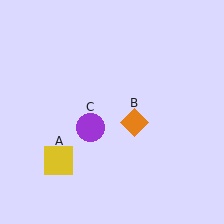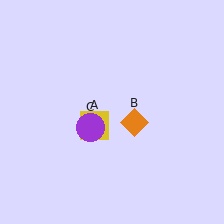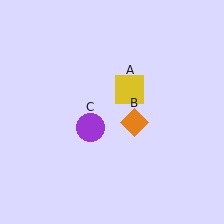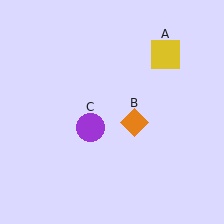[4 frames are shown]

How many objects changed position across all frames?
1 object changed position: yellow square (object A).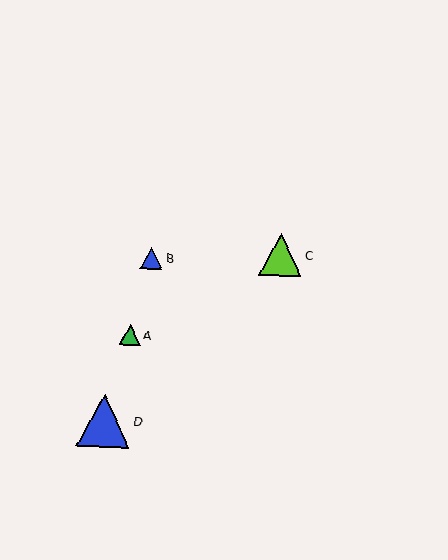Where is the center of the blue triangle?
The center of the blue triangle is at (104, 420).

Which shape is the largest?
The blue triangle (labeled D) is the largest.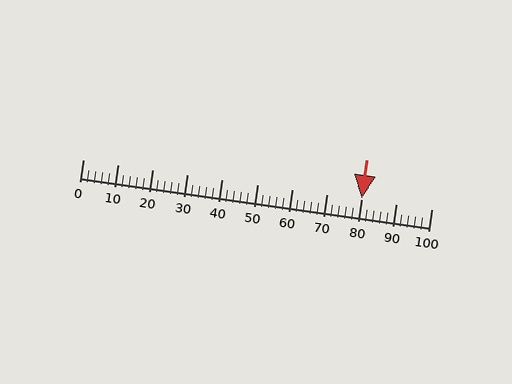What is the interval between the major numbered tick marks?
The major tick marks are spaced 10 units apart.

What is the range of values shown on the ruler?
The ruler shows values from 0 to 100.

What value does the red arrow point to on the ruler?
The red arrow points to approximately 80.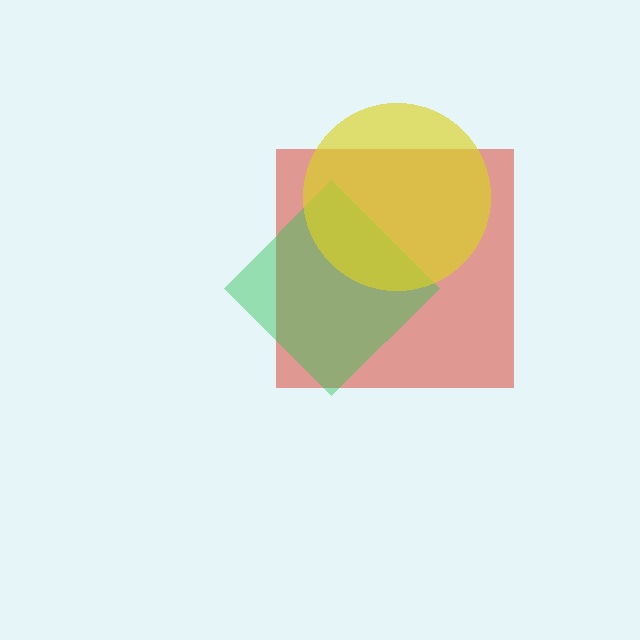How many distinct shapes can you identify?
There are 3 distinct shapes: a red square, a green diamond, a yellow circle.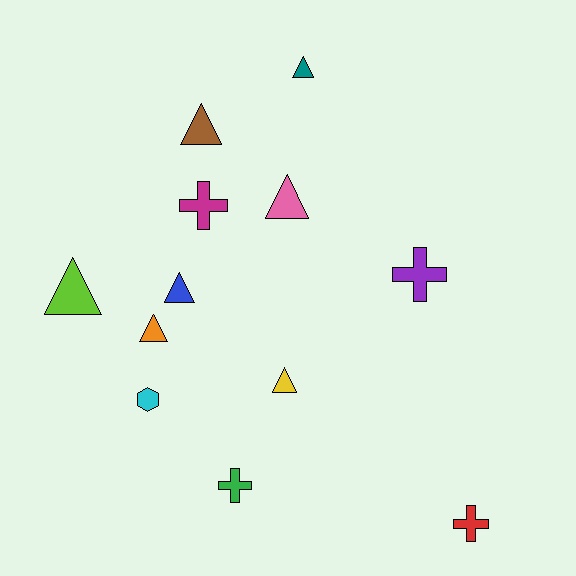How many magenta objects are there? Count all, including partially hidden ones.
There is 1 magenta object.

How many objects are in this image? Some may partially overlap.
There are 12 objects.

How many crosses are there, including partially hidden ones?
There are 4 crosses.